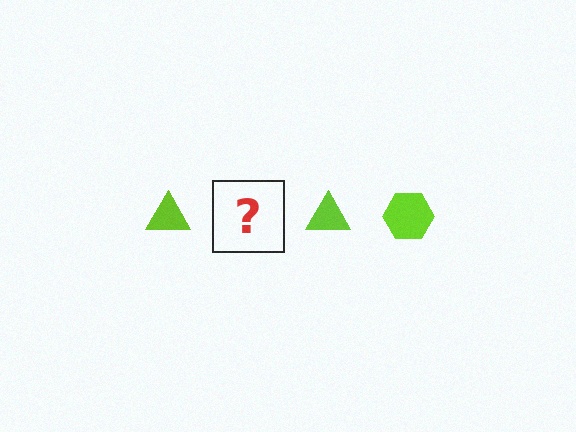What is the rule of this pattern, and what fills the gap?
The rule is that the pattern cycles through triangle, hexagon shapes in lime. The gap should be filled with a lime hexagon.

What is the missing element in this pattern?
The missing element is a lime hexagon.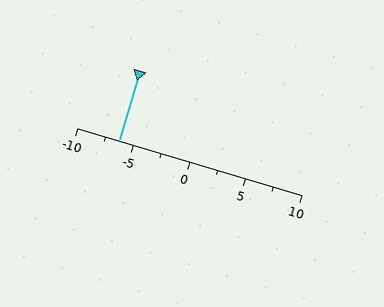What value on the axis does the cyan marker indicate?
The marker indicates approximately -6.2.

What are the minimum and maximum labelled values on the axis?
The axis runs from -10 to 10.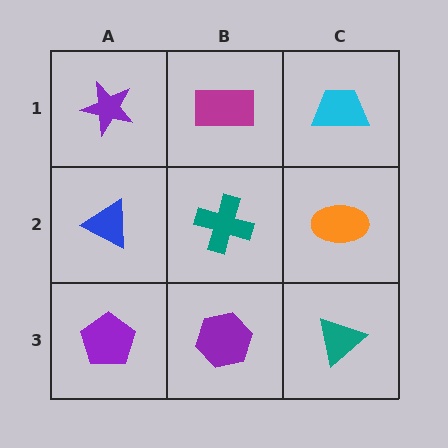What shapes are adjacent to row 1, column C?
An orange ellipse (row 2, column C), a magenta rectangle (row 1, column B).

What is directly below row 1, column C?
An orange ellipse.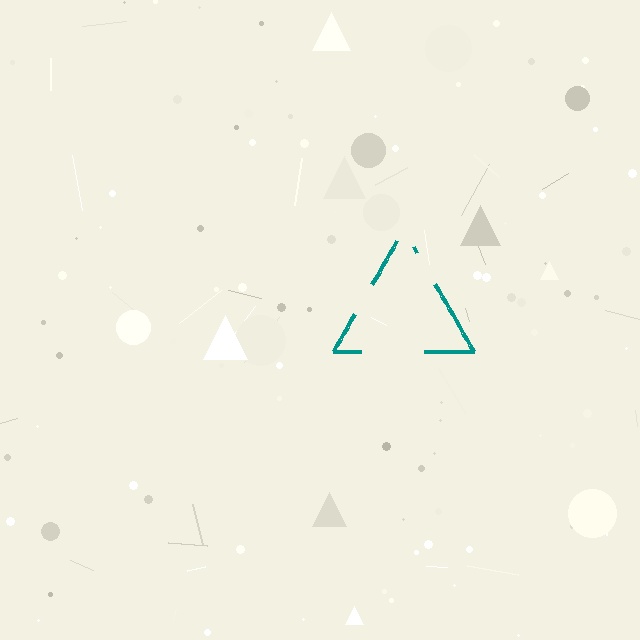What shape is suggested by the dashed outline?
The dashed outline suggests a triangle.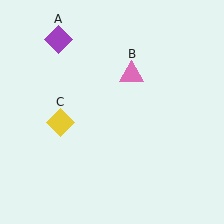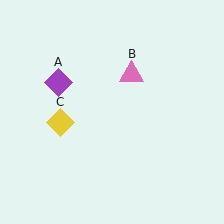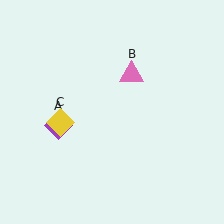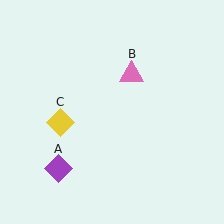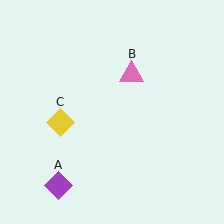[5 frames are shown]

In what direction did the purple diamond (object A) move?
The purple diamond (object A) moved down.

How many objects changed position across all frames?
1 object changed position: purple diamond (object A).